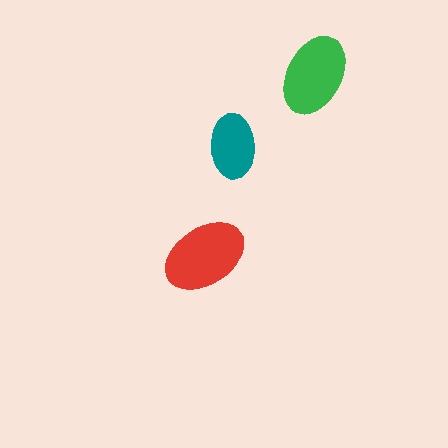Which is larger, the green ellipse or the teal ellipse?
The green one.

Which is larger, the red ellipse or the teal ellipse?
The red one.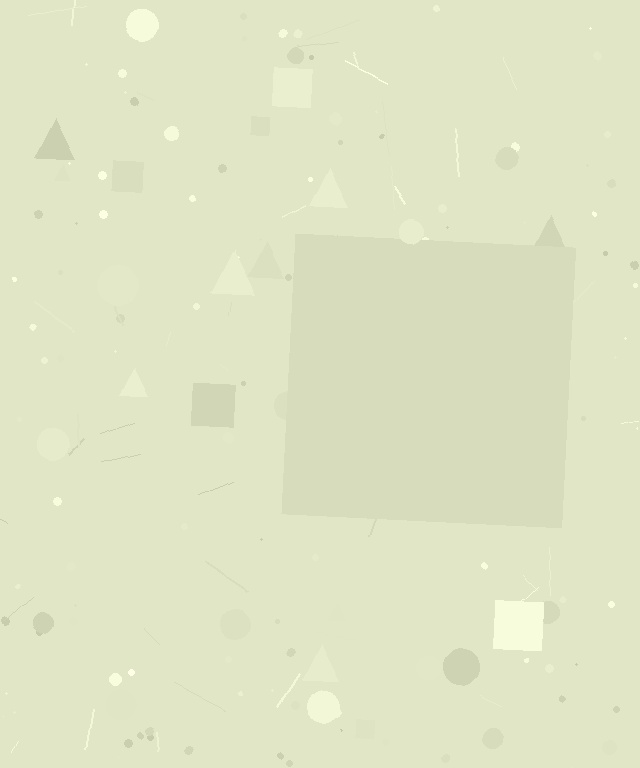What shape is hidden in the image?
A square is hidden in the image.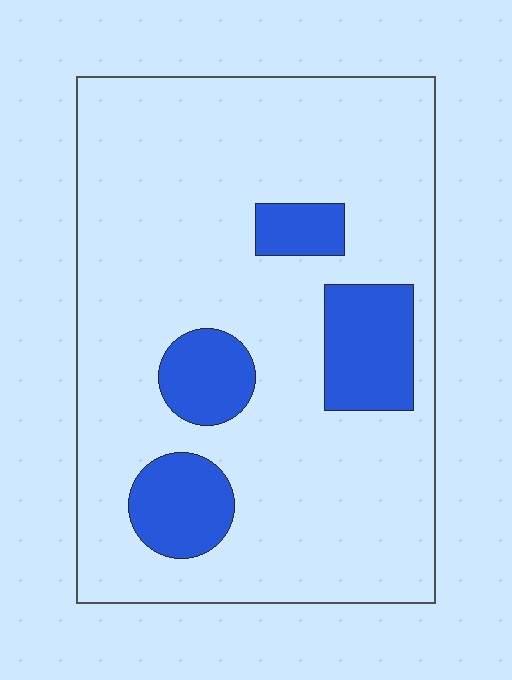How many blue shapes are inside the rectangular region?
4.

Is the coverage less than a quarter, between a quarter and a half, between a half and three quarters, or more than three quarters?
Less than a quarter.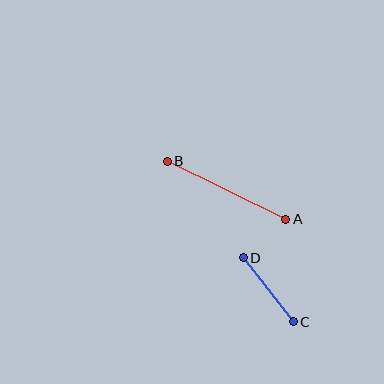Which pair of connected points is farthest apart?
Points A and B are farthest apart.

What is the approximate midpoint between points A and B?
The midpoint is at approximately (227, 190) pixels.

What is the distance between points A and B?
The distance is approximately 132 pixels.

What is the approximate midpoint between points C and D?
The midpoint is at approximately (268, 290) pixels.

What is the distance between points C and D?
The distance is approximately 82 pixels.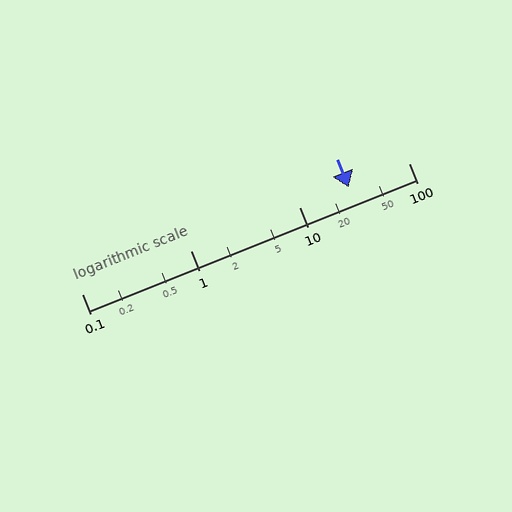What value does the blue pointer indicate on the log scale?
The pointer indicates approximately 28.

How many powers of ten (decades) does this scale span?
The scale spans 3 decades, from 0.1 to 100.